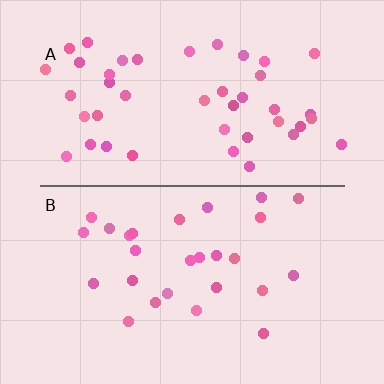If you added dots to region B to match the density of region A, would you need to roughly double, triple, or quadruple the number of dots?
Approximately double.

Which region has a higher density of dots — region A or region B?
A (the top).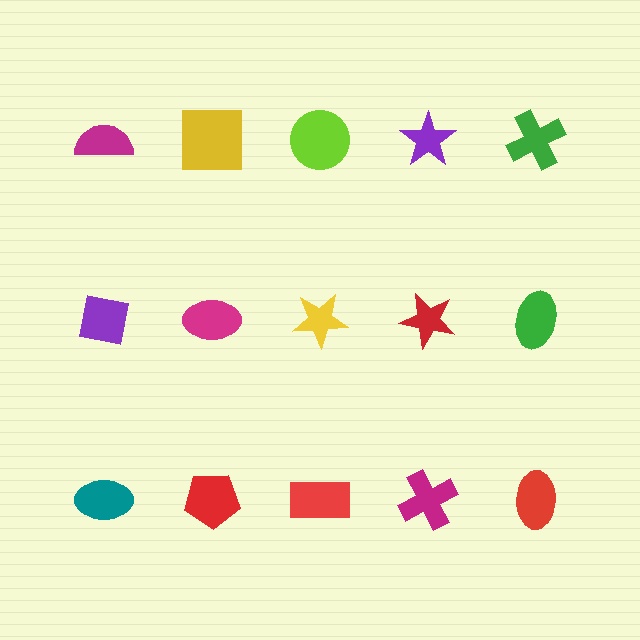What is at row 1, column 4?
A purple star.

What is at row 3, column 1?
A teal ellipse.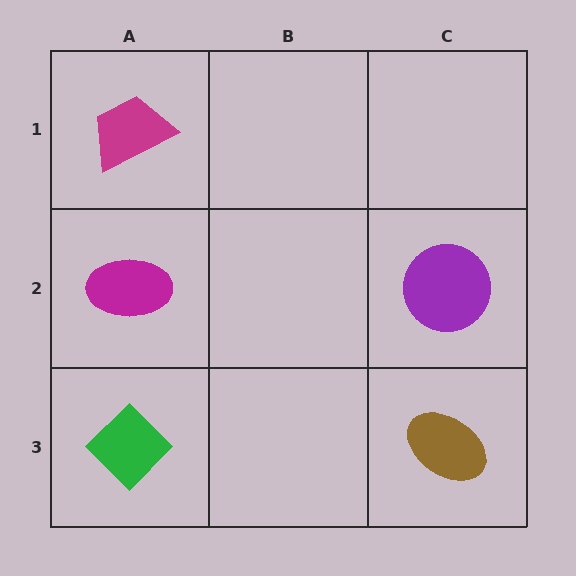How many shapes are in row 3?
2 shapes.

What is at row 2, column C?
A purple circle.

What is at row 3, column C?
A brown ellipse.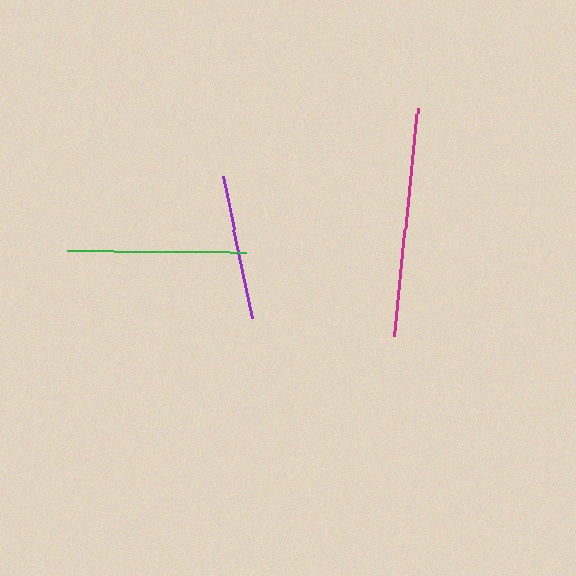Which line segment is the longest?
The magenta line is the longest at approximately 229 pixels.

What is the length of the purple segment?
The purple segment is approximately 144 pixels long.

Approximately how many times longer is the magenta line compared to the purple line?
The magenta line is approximately 1.6 times the length of the purple line.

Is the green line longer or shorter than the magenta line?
The magenta line is longer than the green line.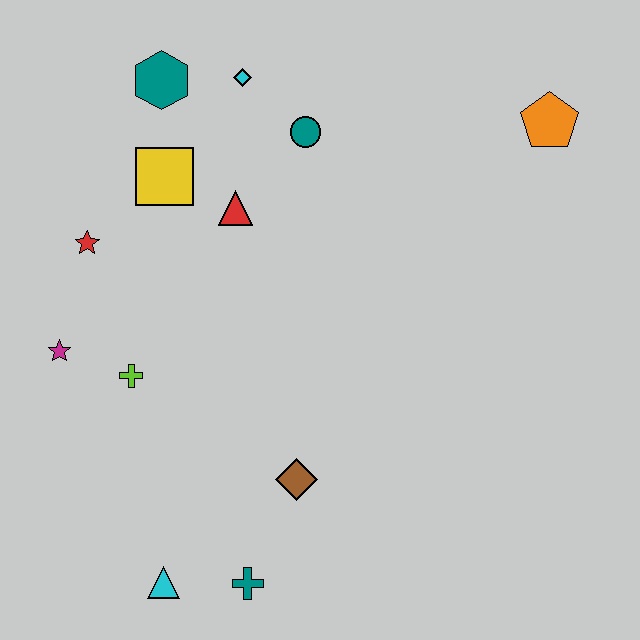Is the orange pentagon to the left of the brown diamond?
No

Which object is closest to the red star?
The yellow square is closest to the red star.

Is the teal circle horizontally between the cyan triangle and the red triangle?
No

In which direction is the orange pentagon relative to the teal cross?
The orange pentagon is above the teal cross.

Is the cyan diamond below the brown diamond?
No